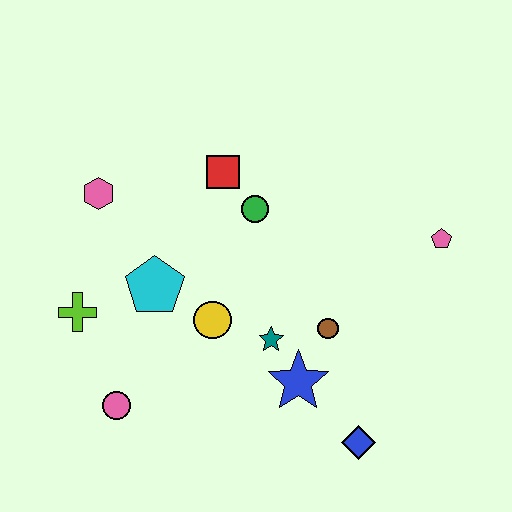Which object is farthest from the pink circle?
The pink pentagon is farthest from the pink circle.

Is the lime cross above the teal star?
Yes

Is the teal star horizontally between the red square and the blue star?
Yes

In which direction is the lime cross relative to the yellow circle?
The lime cross is to the left of the yellow circle.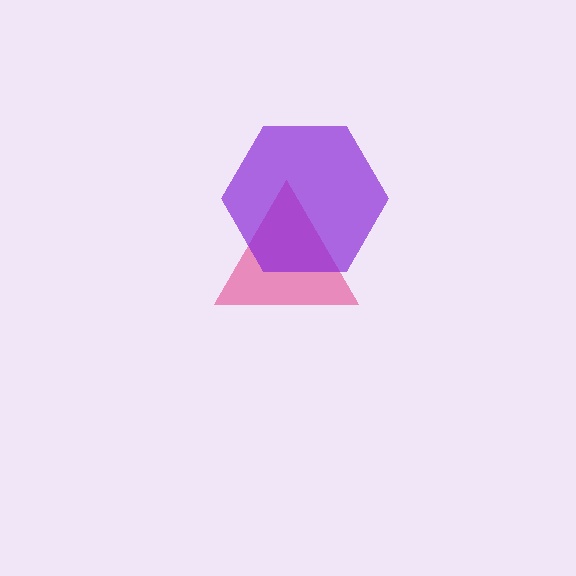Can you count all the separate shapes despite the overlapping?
Yes, there are 2 separate shapes.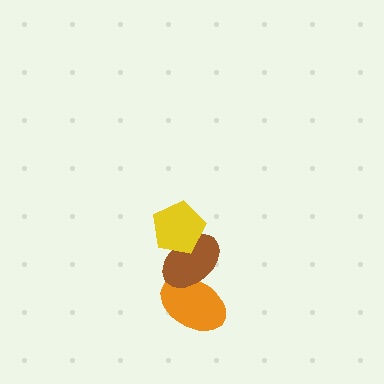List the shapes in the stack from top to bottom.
From top to bottom: the yellow pentagon, the brown ellipse, the orange ellipse.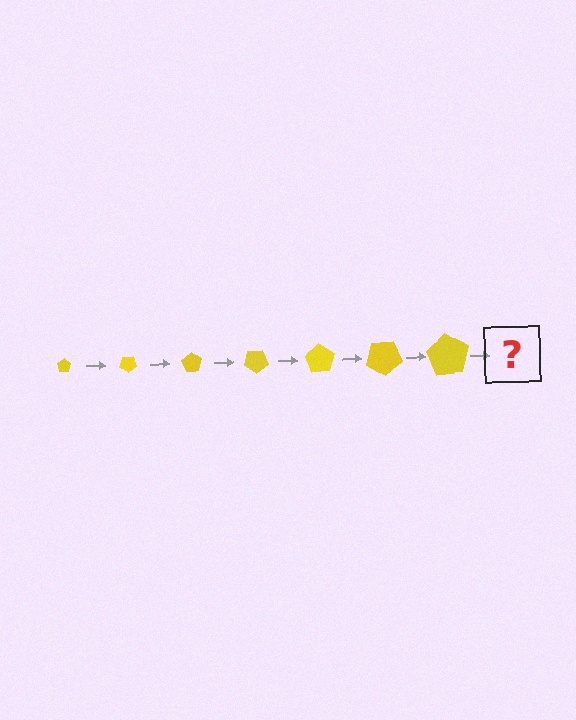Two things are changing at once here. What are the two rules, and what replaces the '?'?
The two rules are that the pentagon grows larger each step and it rotates 35 degrees each step. The '?' should be a pentagon, larger than the previous one and rotated 245 degrees from the start.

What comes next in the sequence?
The next element should be a pentagon, larger than the previous one and rotated 245 degrees from the start.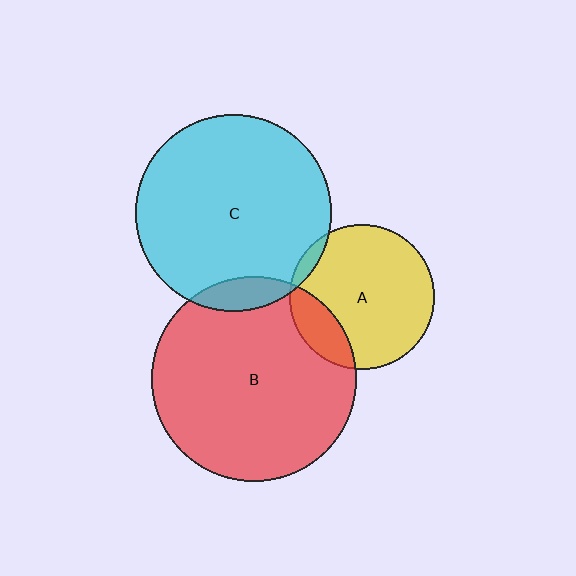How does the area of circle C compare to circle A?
Approximately 1.8 times.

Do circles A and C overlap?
Yes.